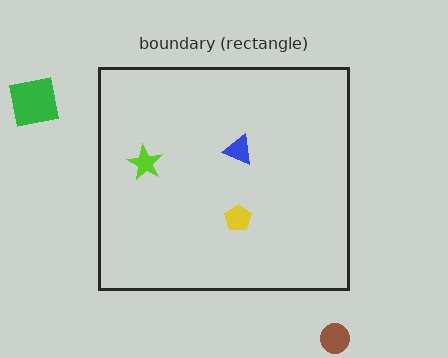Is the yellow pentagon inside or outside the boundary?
Inside.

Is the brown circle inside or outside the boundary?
Outside.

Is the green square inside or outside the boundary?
Outside.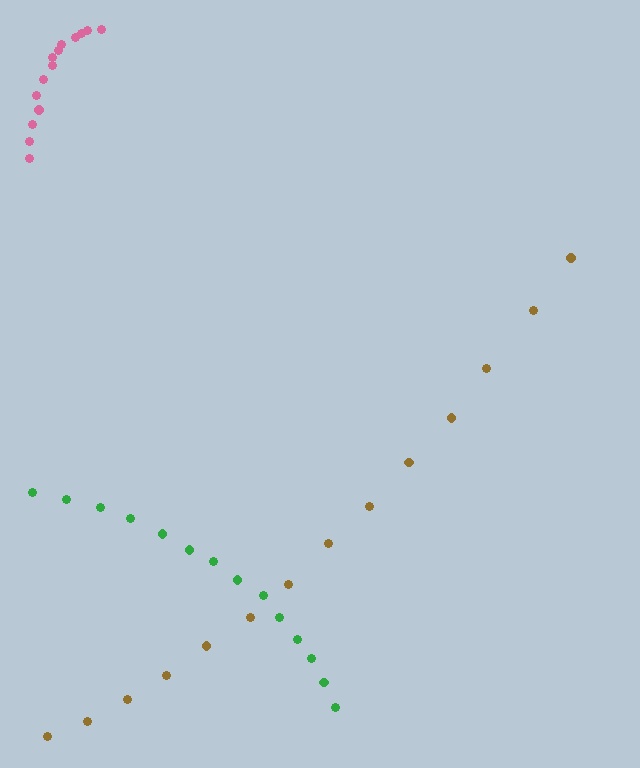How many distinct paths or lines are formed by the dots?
There are 3 distinct paths.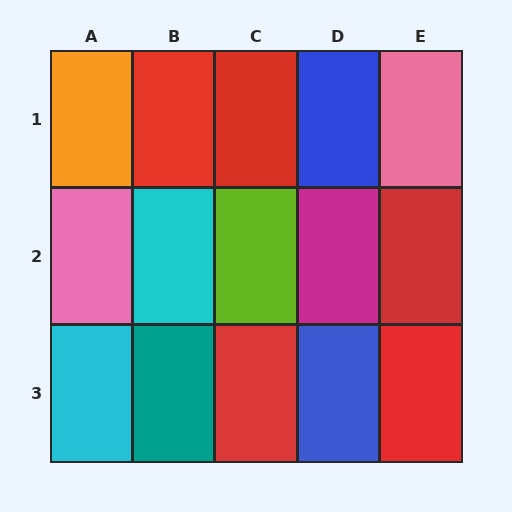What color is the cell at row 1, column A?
Orange.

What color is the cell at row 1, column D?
Blue.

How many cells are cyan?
2 cells are cyan.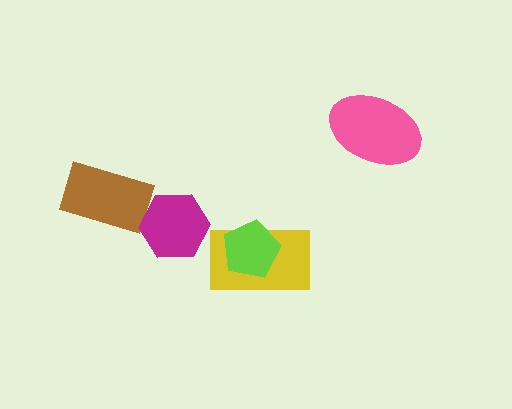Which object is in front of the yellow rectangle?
The lime pentagon is in front of the yellow rectangle.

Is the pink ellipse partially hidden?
No, no other shape covers it.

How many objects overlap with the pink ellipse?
0 objects overlap with the pink ellipse.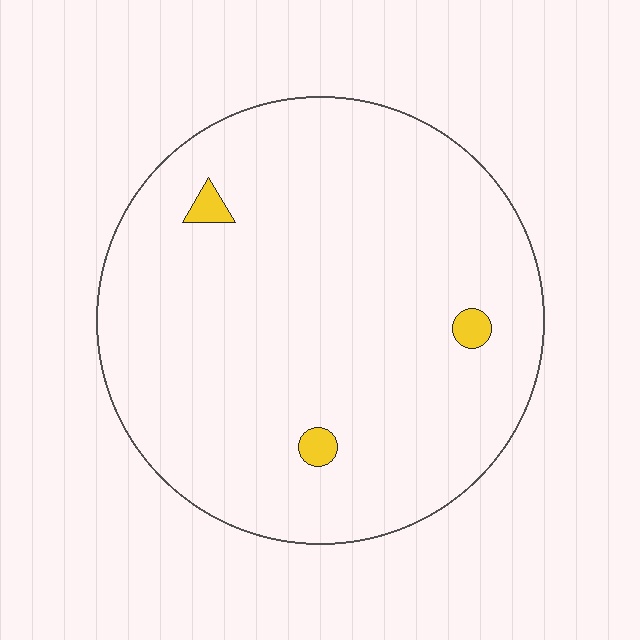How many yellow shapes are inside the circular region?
3.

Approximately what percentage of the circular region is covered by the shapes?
Approximately 0%.